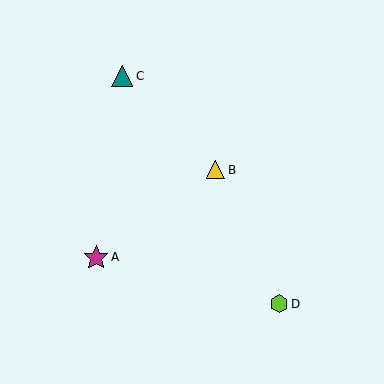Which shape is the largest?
The magenta star (labeled A) is the largest.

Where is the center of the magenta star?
The center of the magenta star is at (96, 258).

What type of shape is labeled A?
Shape A is a magenta star.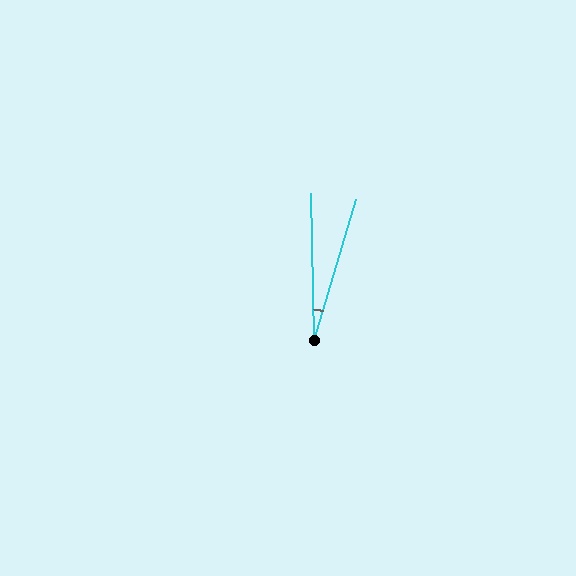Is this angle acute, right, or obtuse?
It is acute.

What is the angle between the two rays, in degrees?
Approximately 18 degrees.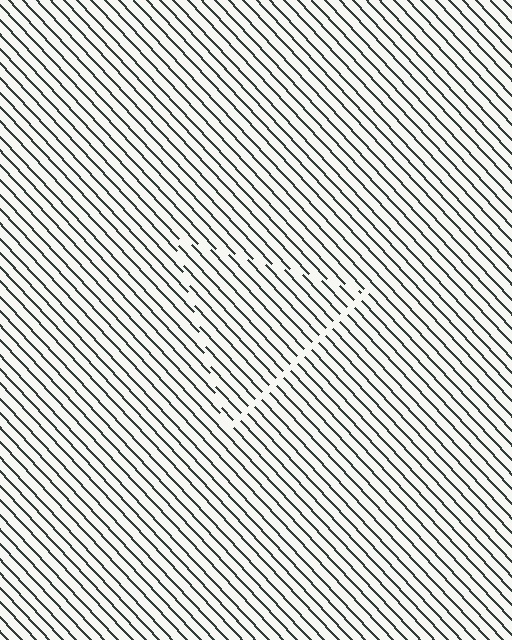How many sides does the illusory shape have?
3 sides — the line-ends trace a triangle.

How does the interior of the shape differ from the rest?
The interior of the shape contains the same grating, shifted by half a period — the contour is defined by the phase discontinuity where line-ends from the inner and outer gratings abut.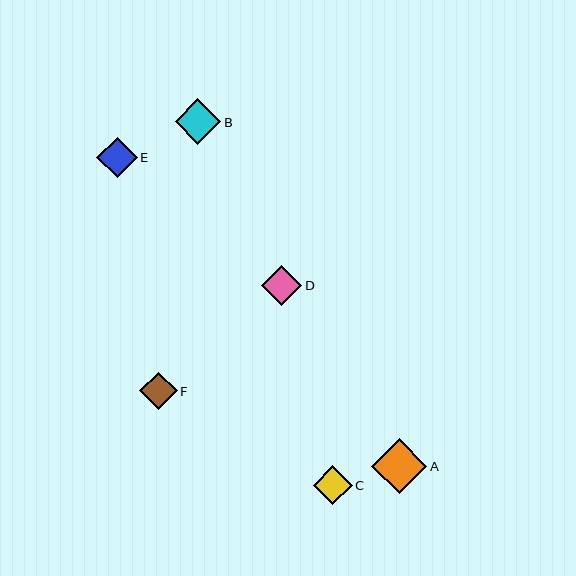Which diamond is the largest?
Diamond A is the largest with a size of approximately 55 pixels.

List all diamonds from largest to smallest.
From largest to smallest: A, B, D, E, C, F.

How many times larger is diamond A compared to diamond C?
Diamond A is approximately 1.4 times the size of diamond C.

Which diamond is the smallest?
Diamond F is the smallest with a size of approximately 37 pixels.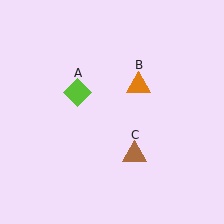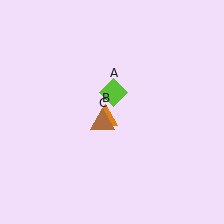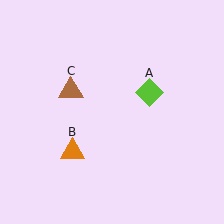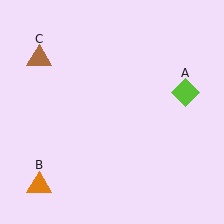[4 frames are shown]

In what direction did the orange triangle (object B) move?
The orange triangle (object B) moved down and to the left.